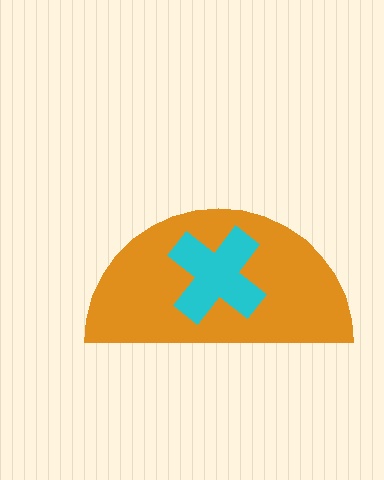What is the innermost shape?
The cyan cross.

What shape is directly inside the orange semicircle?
The cyan cross.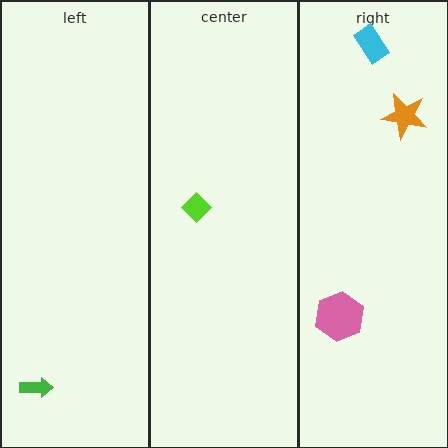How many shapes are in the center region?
1.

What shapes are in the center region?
The lime diamond.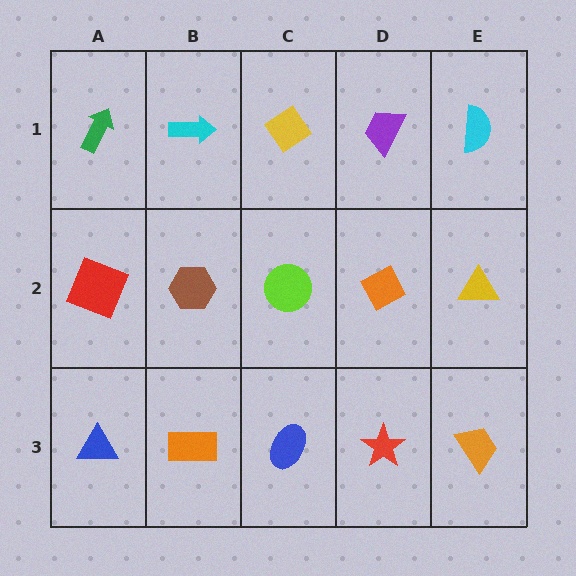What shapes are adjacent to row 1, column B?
A brown hexagon (row 2, column B), a green arrow (row 1, column A), a yellow diamond (row 1, column C).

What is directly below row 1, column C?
A lime circle.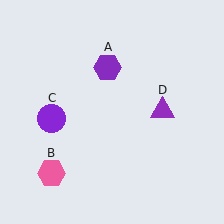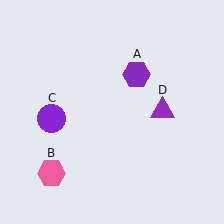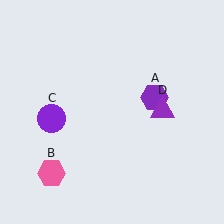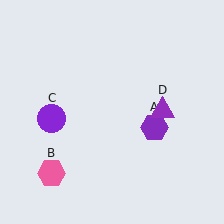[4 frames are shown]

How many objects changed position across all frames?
1 object changed position: purple hexagon (object A).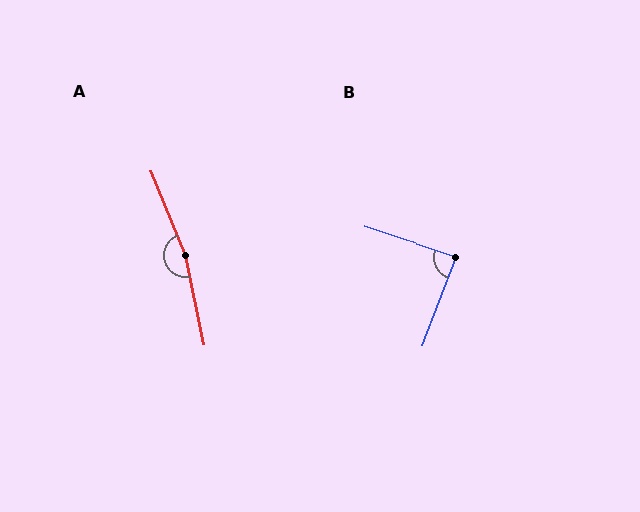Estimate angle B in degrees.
Approximately 87 degrees.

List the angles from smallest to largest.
B (87°), A (170°).